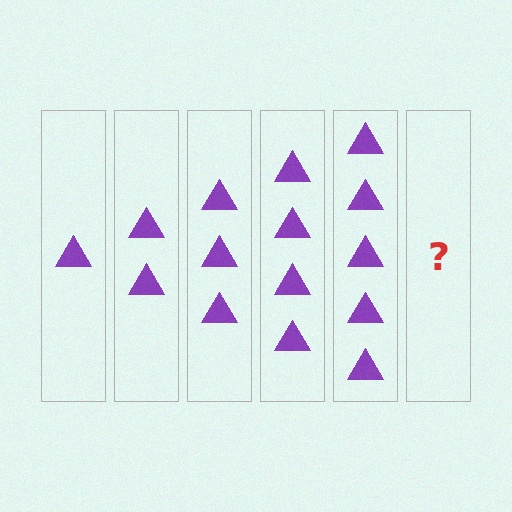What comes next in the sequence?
The next element should be 6 triangles.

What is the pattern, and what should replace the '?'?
The pattern is that each step adds one more triangle. The '?' should be 6 triangles.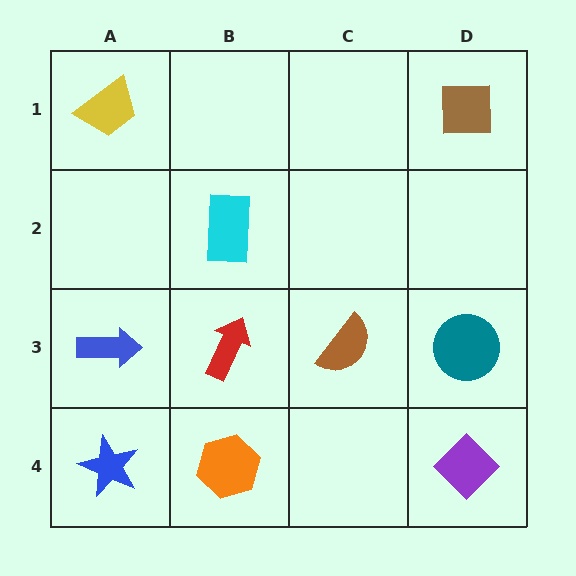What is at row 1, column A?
A yellow trapezoid.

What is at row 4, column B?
An orange hexagon.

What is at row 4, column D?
A purple diamond.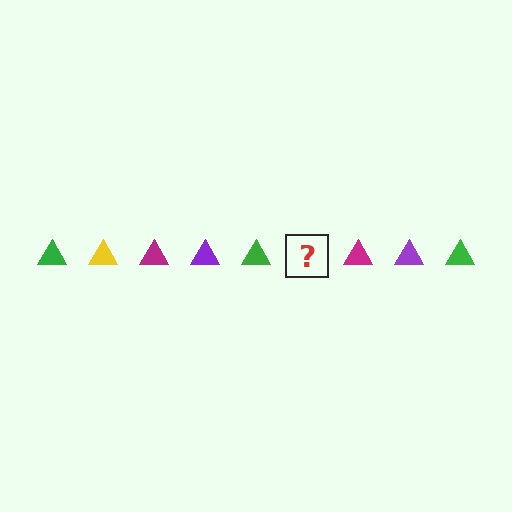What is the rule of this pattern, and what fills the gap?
The rule is that the pattern cycles through green, yellow, magenta, purple triangles. The gap should be filled with a yellow triangle.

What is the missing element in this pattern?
The missing element is a yellow triangle.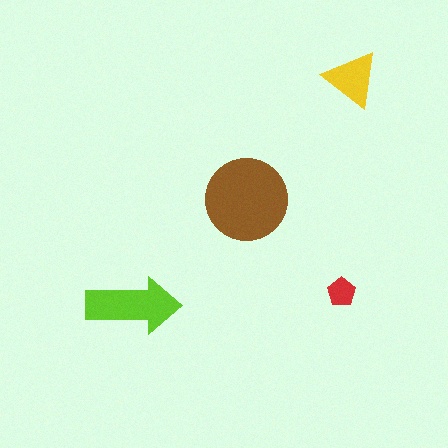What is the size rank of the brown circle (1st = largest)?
1st.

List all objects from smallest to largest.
The red pentagon, the yellow triangle, the lime arrow, the brown circle.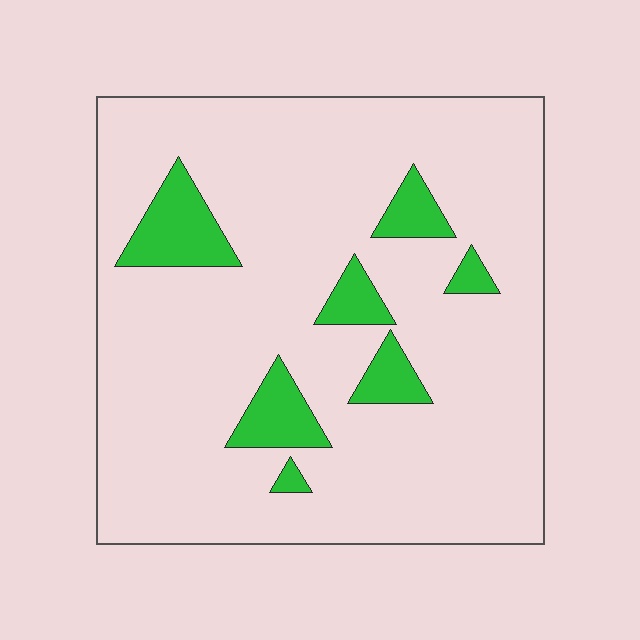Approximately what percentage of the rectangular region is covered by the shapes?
Approximately 10%.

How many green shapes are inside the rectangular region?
7.